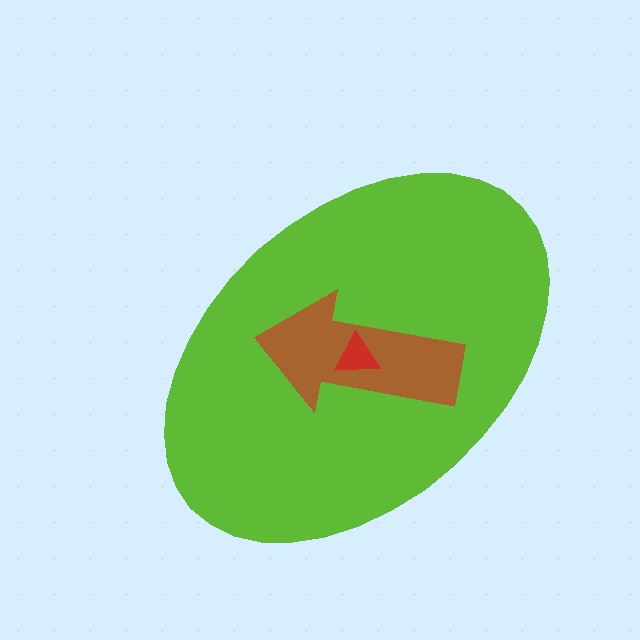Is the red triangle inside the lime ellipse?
Yes.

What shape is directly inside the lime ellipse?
The brown arrow.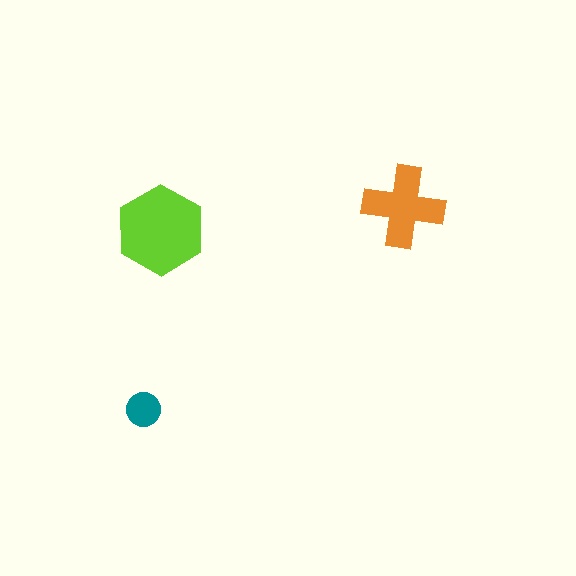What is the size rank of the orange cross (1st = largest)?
2nd.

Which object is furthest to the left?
The teal circle is leftmost.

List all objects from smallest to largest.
The teal circle, the orange cross, the lime hexagon.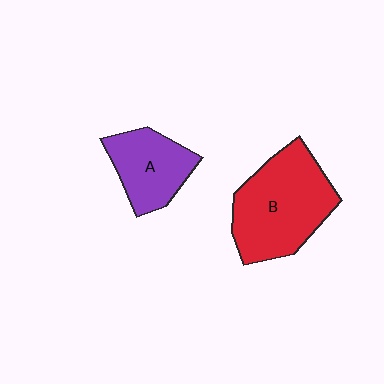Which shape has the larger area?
Shape B (red).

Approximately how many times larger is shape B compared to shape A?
Approximately 1.7 times.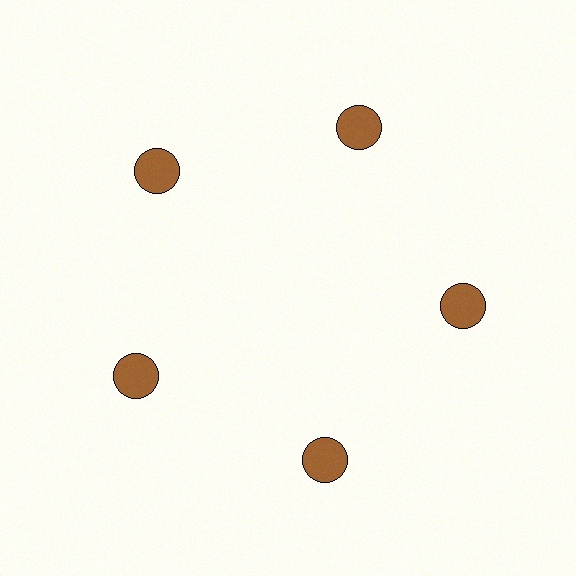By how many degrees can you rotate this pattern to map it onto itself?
The pattern maps onto itself every 72 degrees of rotation.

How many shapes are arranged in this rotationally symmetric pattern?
There are 5 shapes, arranged in 5 groups of 1.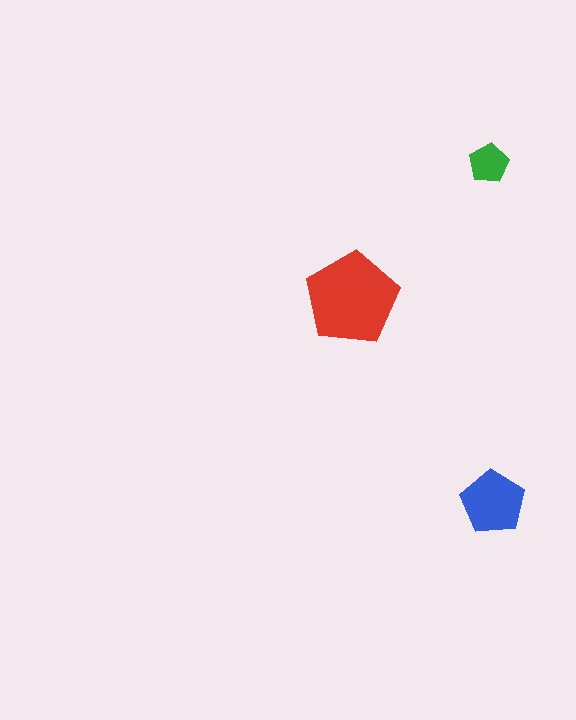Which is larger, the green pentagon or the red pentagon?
The red one.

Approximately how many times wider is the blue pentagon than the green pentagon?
About 1.5 times wider.